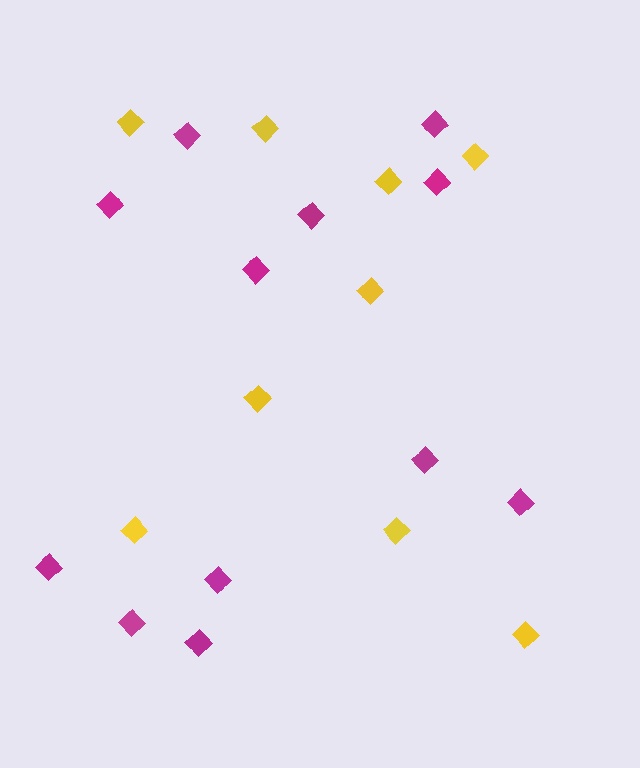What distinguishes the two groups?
There are 2 groups: one group of yellow diamonds (9) and one group of magenta diamonds (12).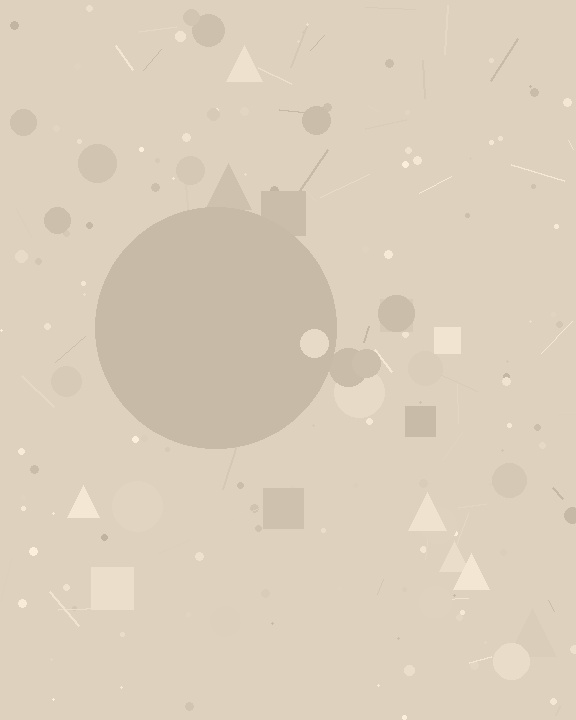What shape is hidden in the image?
A circle is hidden in the image.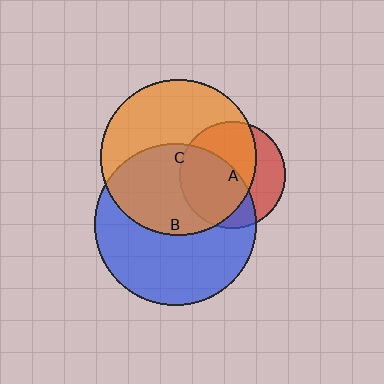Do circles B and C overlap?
Yes.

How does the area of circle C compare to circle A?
Approximately 2.1 times.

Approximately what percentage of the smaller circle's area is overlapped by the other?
Approximately 50%.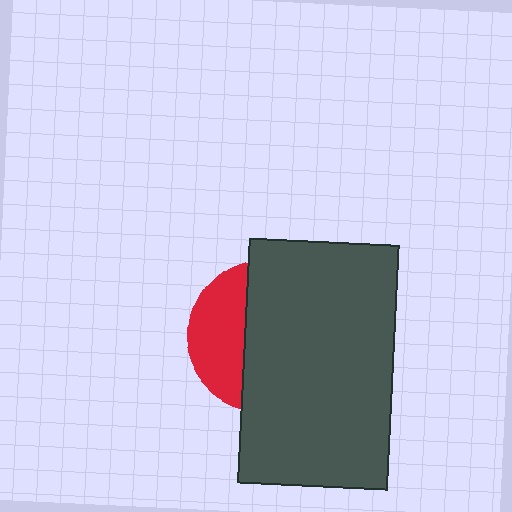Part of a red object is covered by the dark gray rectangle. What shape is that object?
It is a circle.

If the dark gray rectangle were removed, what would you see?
You would see the complete red circle.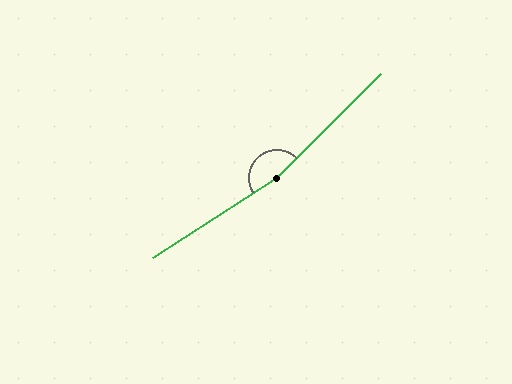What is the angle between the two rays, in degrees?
Approximately 168 degrees.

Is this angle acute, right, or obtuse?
It is obtuse.